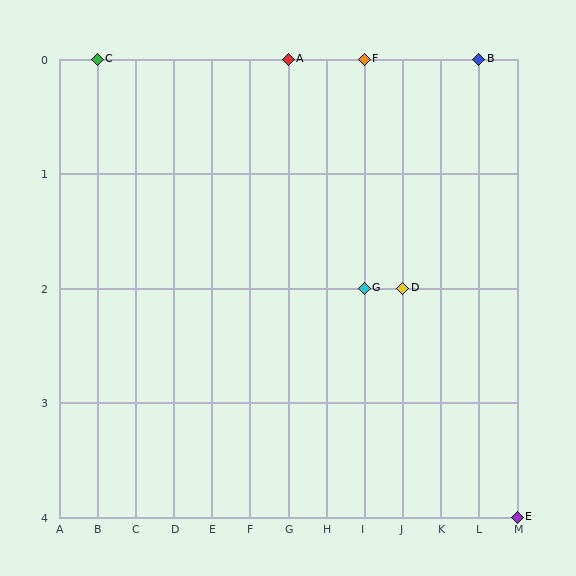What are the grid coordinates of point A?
Point A is at grid coordinates (G, 0).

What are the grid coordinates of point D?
Point D is at grid coordinates (J, 2).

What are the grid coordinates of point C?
Point C is at grid coordinates (B, 0).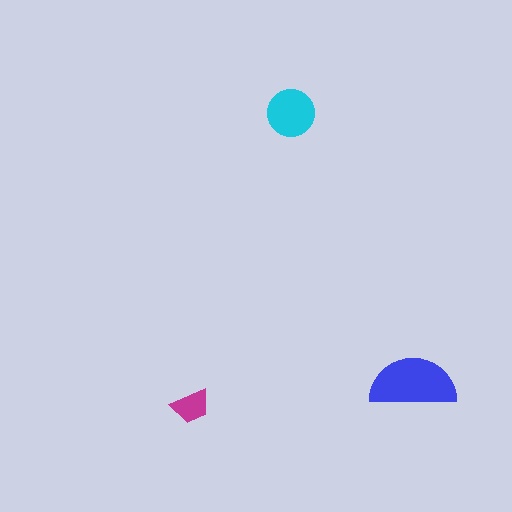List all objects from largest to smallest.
The blue semicircle, the cyan circle, the magenta trapezoid.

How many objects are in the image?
There are 3 objects in the image.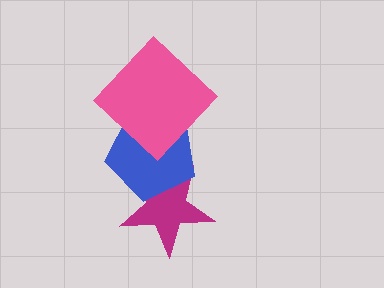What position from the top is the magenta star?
The magenta star is 3rd from the top.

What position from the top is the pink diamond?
The pink diamond is 1st from the top.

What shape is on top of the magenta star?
The blue pentagon is on top of the magenta star.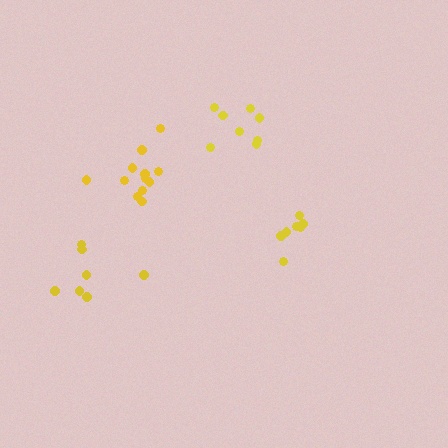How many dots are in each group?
Group 1: 12 dots, Group 2: 7 dots, Group 3: 7 dots, Group 4: 8 dots (34 total).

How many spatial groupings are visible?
There are 4 spatial groupings.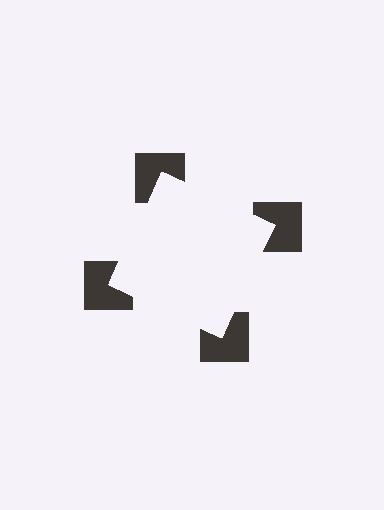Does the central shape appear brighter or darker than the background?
It typically appears slightly brighter than the background, even though no actual brightness change is drawn.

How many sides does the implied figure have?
4 sides.